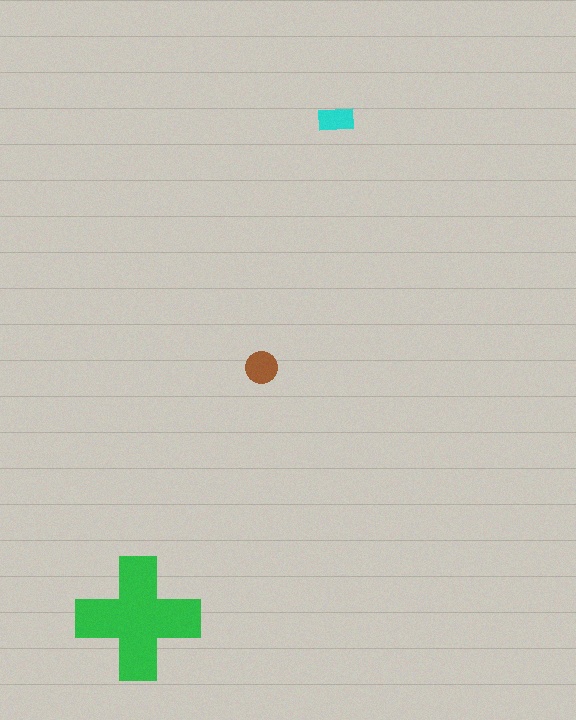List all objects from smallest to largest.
The cyan rectangle, the brown circle, the green cross.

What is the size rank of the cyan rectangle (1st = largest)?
3rd.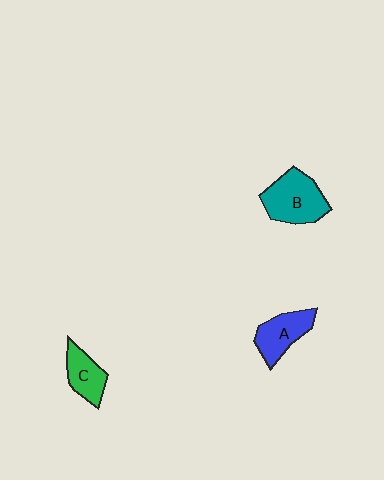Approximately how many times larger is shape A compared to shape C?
Approximately 1.2 times.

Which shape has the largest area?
Shape B (teal).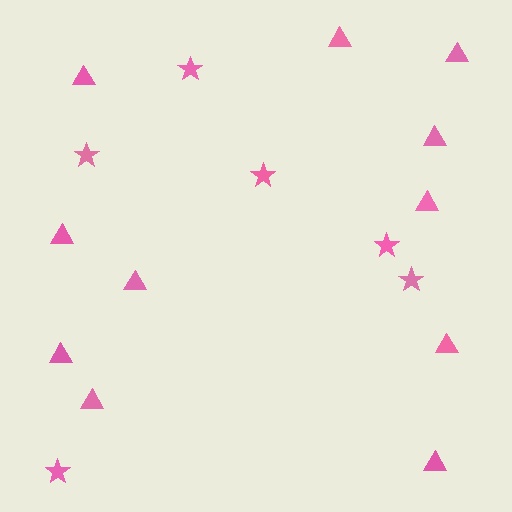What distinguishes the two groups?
There are 2 groups: one group of triangles (11) and one group of stars (6).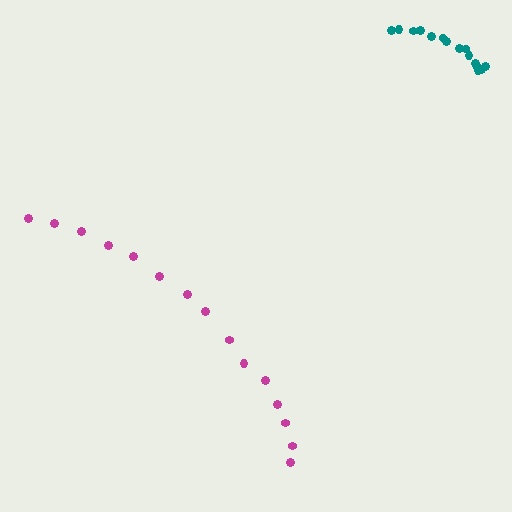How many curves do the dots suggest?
There are 2 distinct paths.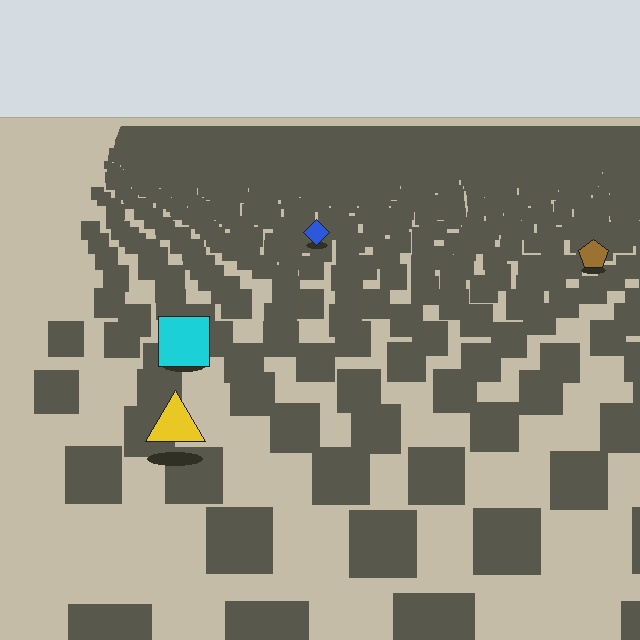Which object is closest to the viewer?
The yellow triangle is closest. The texture marks near it are larger and more spread out.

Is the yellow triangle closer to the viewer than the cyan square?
Yes. The yellow triangle is closer — you can tell from the texture gradient: the ground texture is coarser near it.